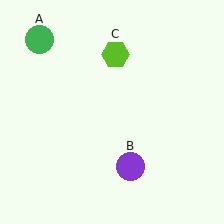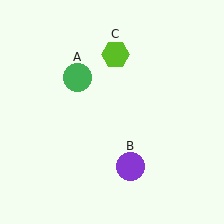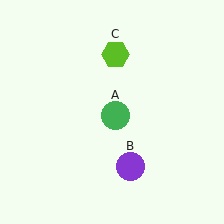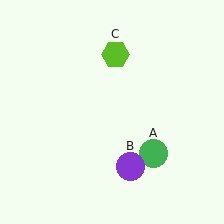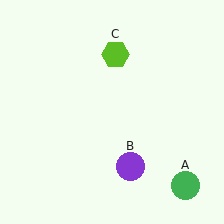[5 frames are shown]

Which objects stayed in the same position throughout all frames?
Purple circle (object B) and lime hexagon (object C) remained stationary.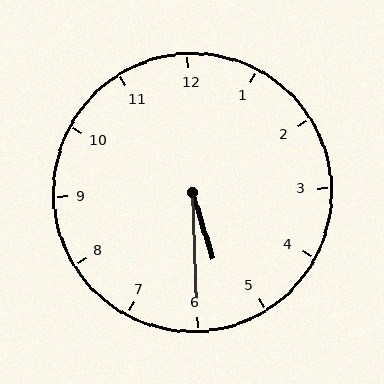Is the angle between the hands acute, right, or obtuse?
It is acute.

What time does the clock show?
5:30.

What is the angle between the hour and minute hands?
Approximately 15 degrees.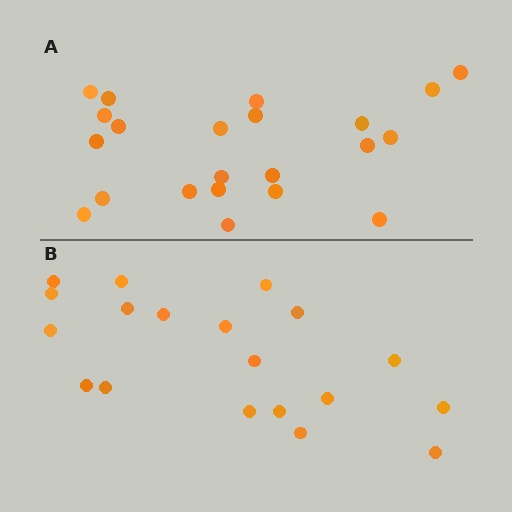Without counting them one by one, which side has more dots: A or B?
Region A (the top region) has more dots.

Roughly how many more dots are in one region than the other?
Region A has just a few more — roughly 2 or 3 more dots than region B.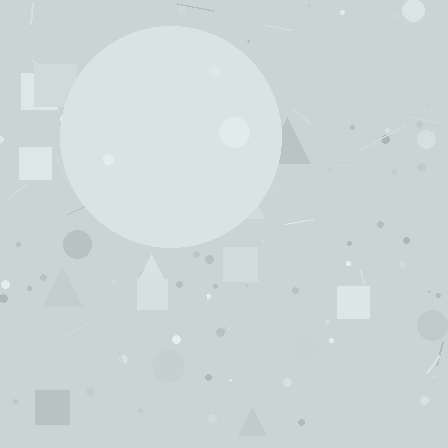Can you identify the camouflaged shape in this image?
The camouflaged shape is a circle.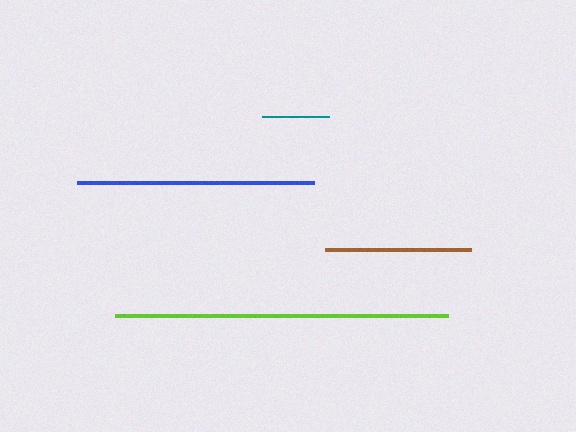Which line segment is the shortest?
The teal line is the shortest at approximately 67 pixels.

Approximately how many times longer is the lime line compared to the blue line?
The lime line is approximately 1.4 times the length of the blue line.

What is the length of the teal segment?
The teal segment is approximately 67 pixels long.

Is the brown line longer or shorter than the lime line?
The lime line is longer than the brown line.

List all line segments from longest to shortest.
From longest to shortest: lime, blue, brown, teal.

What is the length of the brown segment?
The brown segment is approximately 147 pixels long.